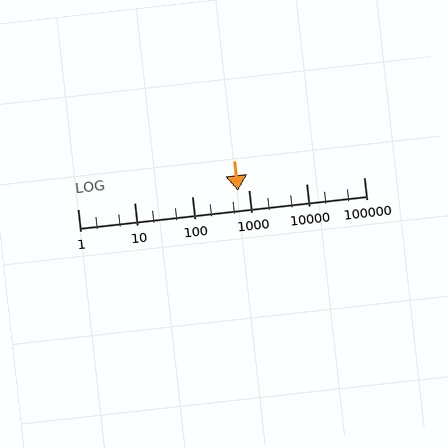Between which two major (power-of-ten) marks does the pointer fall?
The pointer is between 100 and 1000.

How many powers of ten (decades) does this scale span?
The scale spans 5 decades, from 1 to 100000.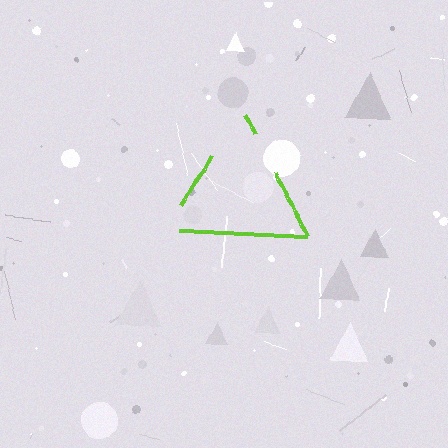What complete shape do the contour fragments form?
The contour fragments form a triangle.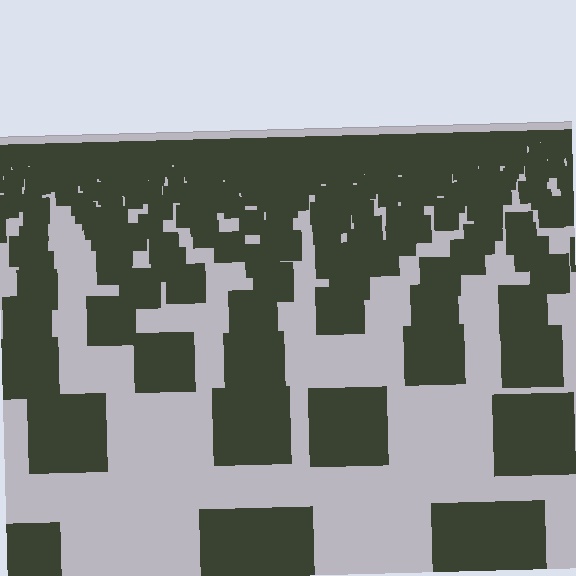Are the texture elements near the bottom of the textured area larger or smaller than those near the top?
Larger. Near the bottom, elements are closer to the viewer and appear at a bigger on-screen size.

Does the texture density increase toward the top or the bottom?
Density increases toward the top.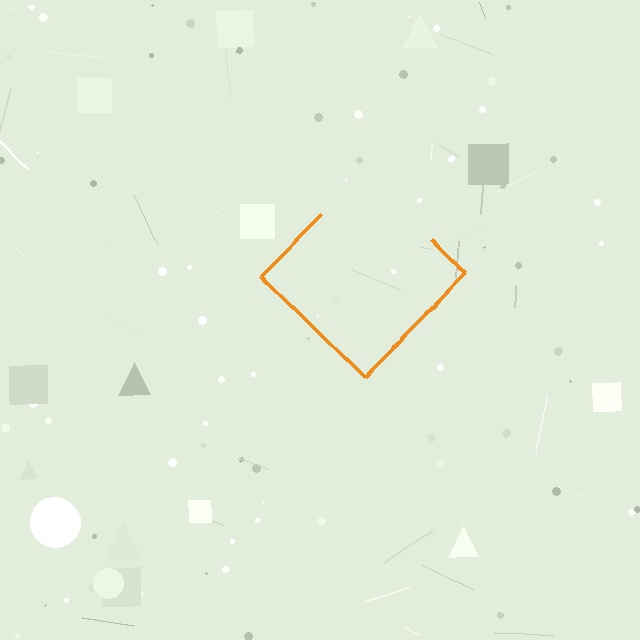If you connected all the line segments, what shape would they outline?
They would outline a diamond.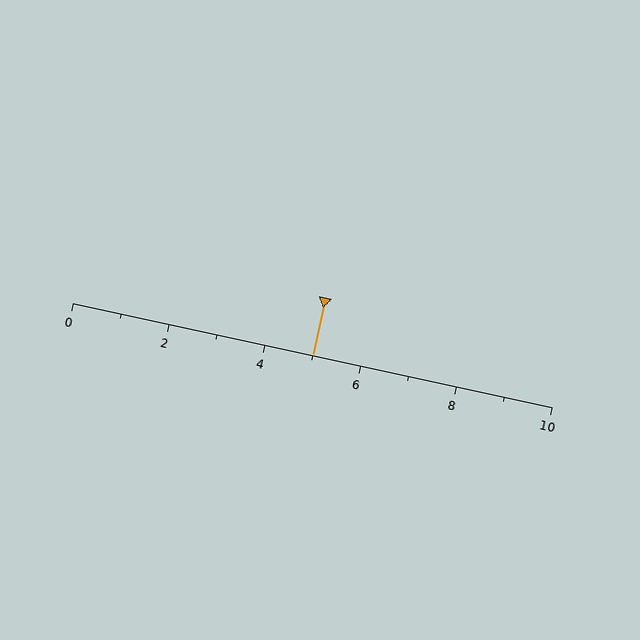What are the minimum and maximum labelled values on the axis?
The axis runs from 0 to 10.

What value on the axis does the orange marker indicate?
The marker indicates approximately 5.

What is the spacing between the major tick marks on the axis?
The major ticks are spaced 2 apart.